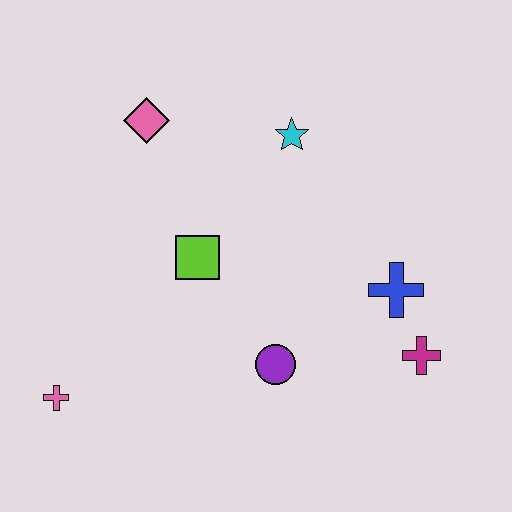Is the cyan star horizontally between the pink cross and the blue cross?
Yes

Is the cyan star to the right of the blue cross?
No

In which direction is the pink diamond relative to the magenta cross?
The pink diamond is to the left of the magenta cross.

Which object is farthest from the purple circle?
The pink diamond is farthest from the purple circle.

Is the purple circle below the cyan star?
Yes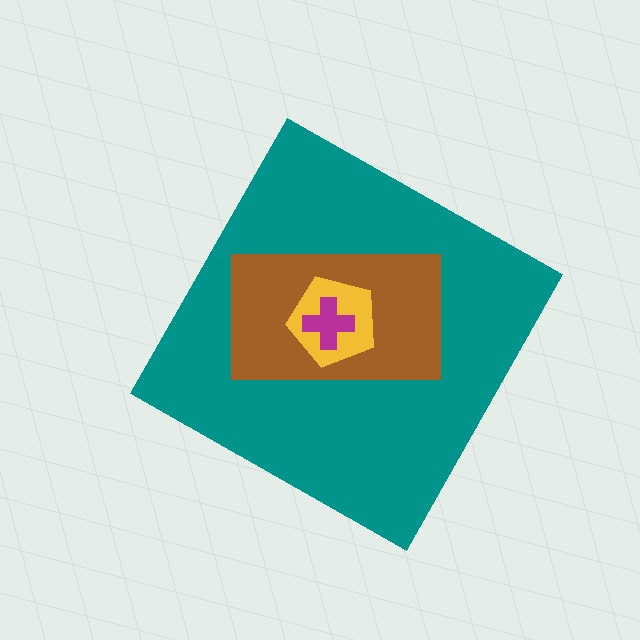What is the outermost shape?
The teal diamond.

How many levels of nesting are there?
4.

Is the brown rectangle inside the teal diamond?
Yes.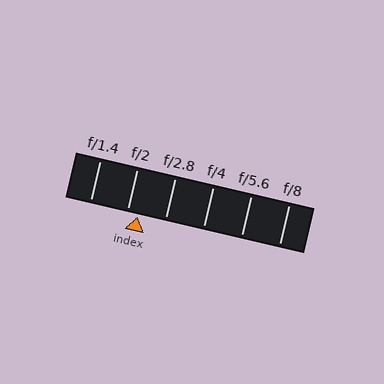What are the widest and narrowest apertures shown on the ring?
The widest aperture shown is f/1.4 and the narrowest is f/8.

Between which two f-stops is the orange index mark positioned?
The index mark is between f/2 and f/2.8.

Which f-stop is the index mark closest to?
The index mark is closest to f/2.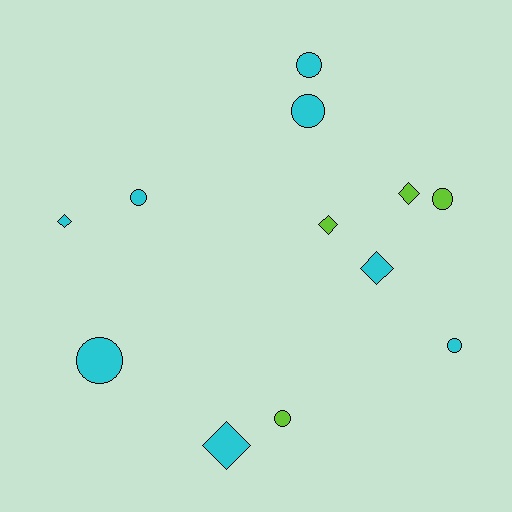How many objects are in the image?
There are 12 objects.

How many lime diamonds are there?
There are 2 lime diamonds.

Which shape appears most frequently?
Circle, with 7 objects.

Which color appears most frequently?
Cyan, with 8 objects.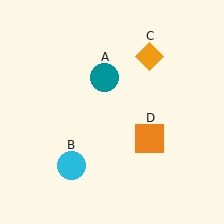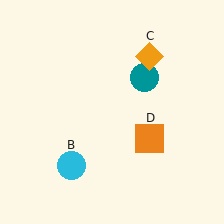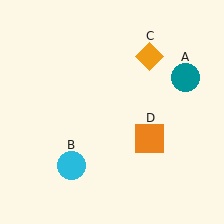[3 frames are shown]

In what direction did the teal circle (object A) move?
The teal circle (object A) moved right.